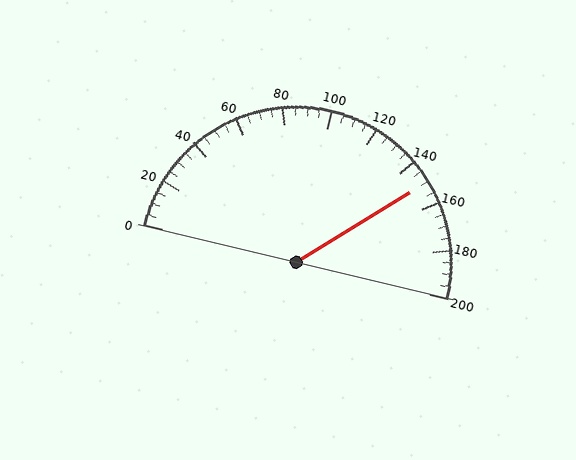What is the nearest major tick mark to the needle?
The nearest major tick mark is 160.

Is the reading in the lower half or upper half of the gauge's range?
The reading is in the upper half of the range (0 to 200).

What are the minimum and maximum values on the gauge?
The gauge ranges from 0 to 200.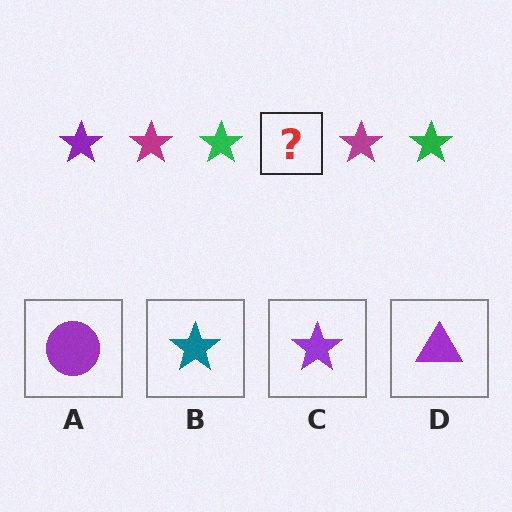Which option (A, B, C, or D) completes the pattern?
C.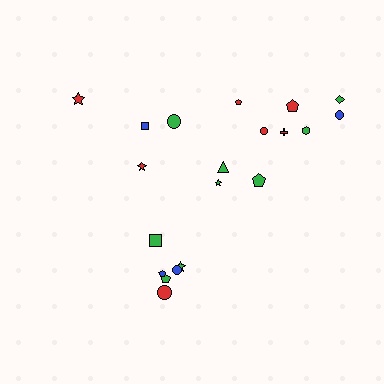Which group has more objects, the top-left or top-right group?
The top-right group.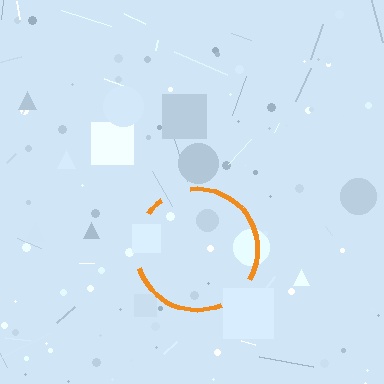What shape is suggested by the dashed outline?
The dashed outline suggests a circle.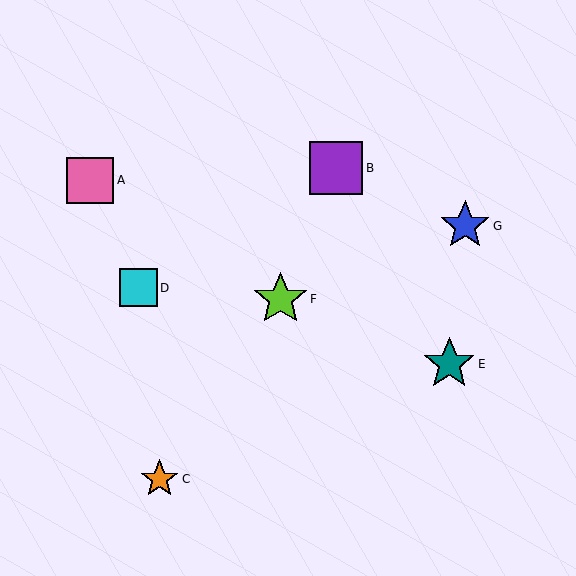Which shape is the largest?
The lime star (labeled F) is the largest.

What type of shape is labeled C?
Shape C is an orange star.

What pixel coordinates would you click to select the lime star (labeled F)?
Click at (280, 299) to select the lime star F.